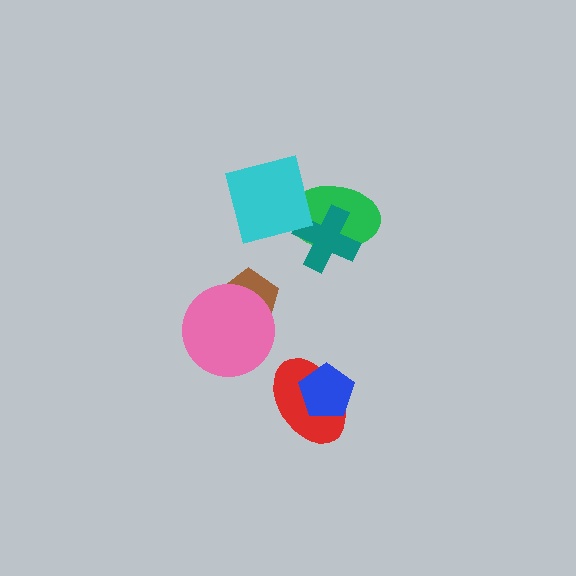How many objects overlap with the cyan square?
1 object overlaps with the cyan square.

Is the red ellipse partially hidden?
Yes, it is partially covered by another shape.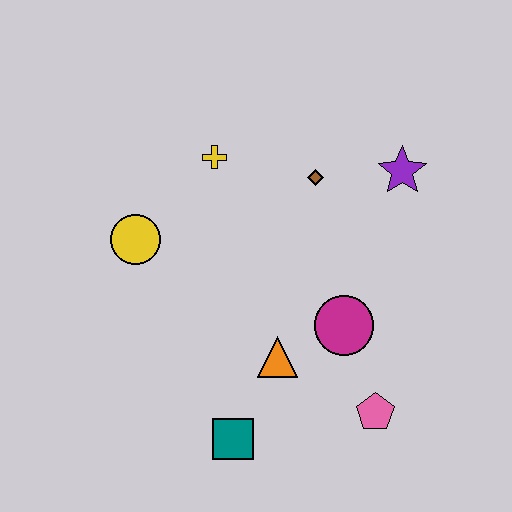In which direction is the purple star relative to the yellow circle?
The purple star is to the right of the yellow circle.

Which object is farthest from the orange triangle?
The purple star is farthest from the orange triangle.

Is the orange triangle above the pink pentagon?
Yes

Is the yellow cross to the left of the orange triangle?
Yes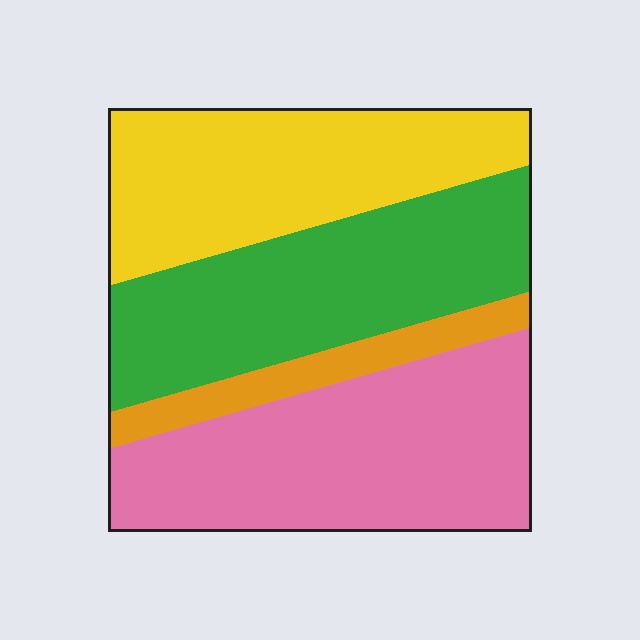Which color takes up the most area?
Pink, at roughly 35%.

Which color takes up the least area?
Orange, at roughly 10%.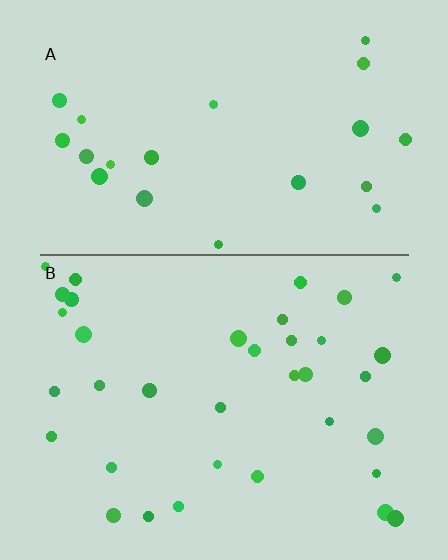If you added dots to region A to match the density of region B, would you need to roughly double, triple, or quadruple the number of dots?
Approximately double.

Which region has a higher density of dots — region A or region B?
B (the bottom).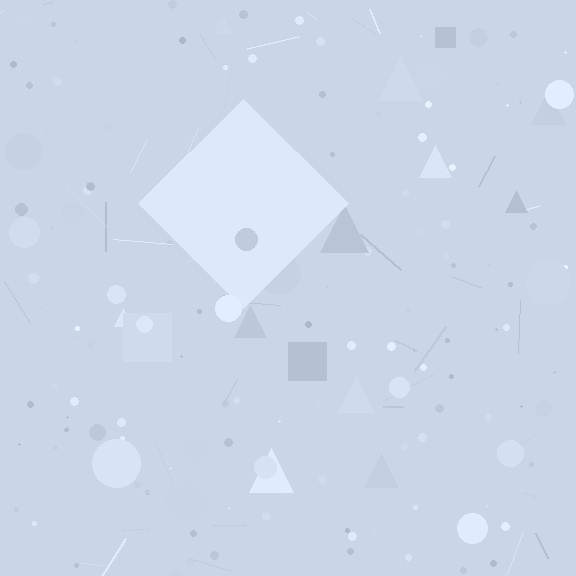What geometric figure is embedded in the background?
A diamond is embedded in the background.